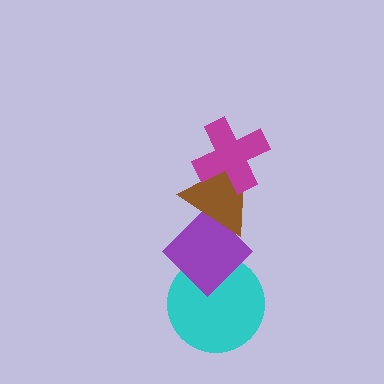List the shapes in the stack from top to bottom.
From top to bottom: the magenta cross, the brown triangle, the purple diamond, the cyan circle.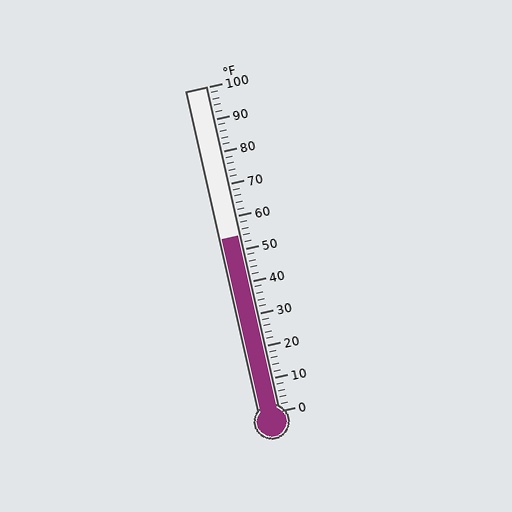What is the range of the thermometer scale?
The thermometer scale ranges from 0°F to 100°F.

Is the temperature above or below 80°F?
The temperature is below 80°F.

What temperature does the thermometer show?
The thermometer shows approximately 54°F.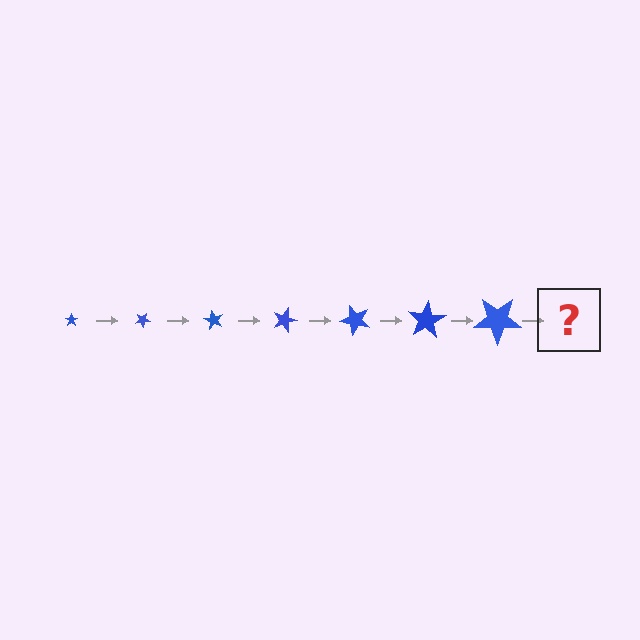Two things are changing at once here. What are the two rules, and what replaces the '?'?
The two rules are that the star grows larger each step and it rotates 30 degrees each step. The '?' should be a star, larger than the previous one and rotated 210 degrees from the start.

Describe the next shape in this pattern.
It should be a star, larger than the previous one and rotated 210 degrees from the start.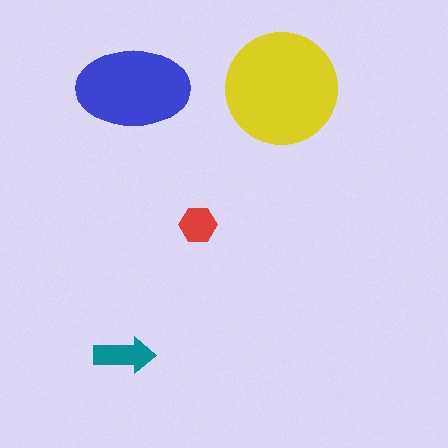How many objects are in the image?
There are 4 objects in the image.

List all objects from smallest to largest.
The red hexagon, the teal arrow, the blue ellipse, the yellow circle.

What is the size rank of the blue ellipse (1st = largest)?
2nd.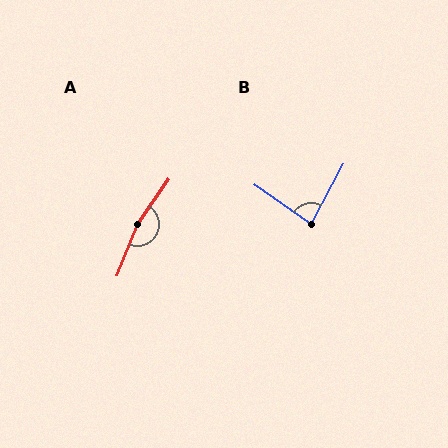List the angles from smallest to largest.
B (83°), A (167°).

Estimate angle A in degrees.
Approximately 167 degrees.